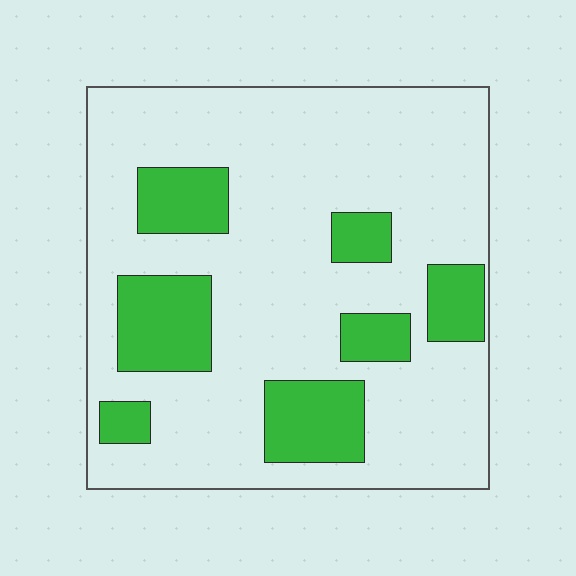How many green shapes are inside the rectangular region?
7.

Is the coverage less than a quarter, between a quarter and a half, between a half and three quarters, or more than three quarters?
Less than a quarter.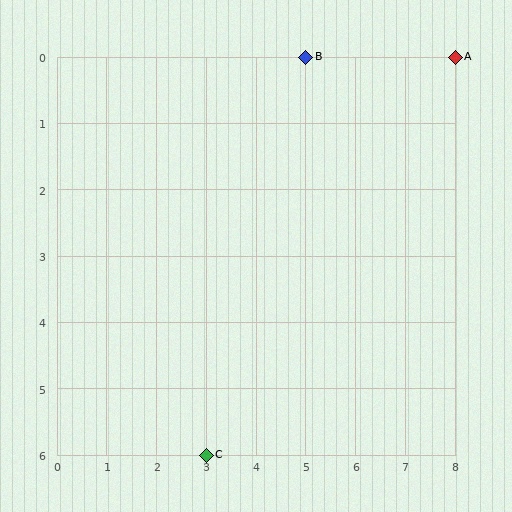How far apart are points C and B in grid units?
Points C and B are 2 columns and 6 rows apart (about 6.3 grid units diagonally).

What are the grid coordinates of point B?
Point B is at grid coordinates (5, 0).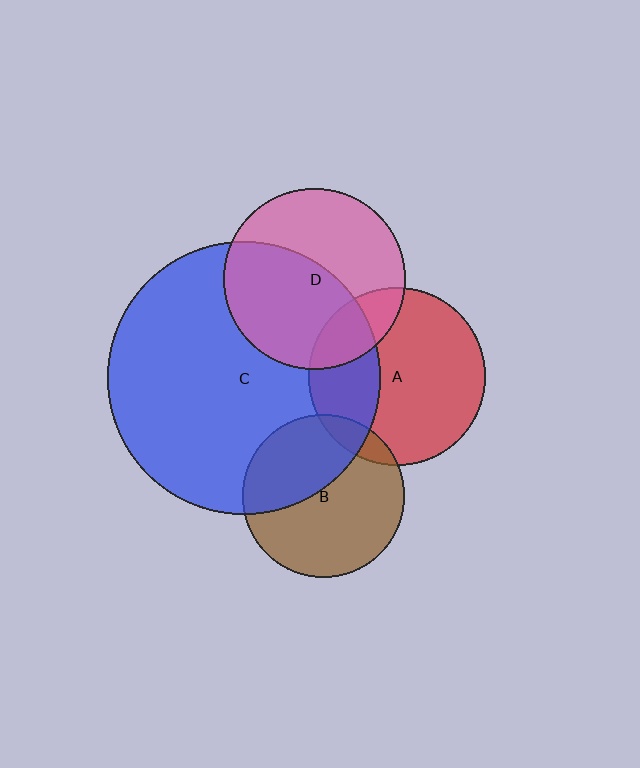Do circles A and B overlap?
Yes.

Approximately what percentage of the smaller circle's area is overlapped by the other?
Approximately 10%.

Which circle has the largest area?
Circle C (blue).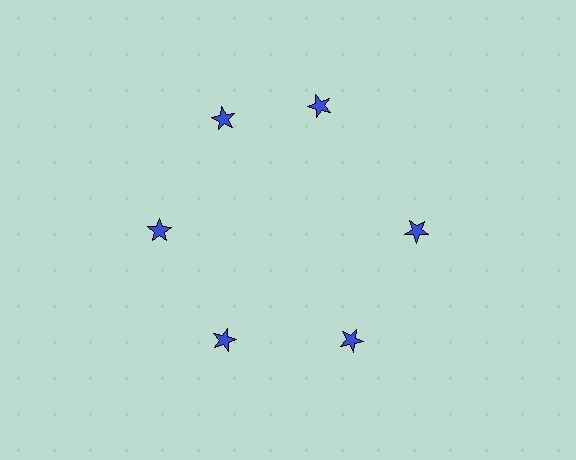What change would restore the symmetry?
The symmetry would be restored by rotating it back into even spacing with its neighbors so that all 6 stars sit at equal angles and equal distance from the center.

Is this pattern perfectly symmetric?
No. The 6 blue stars are arranged in a ring, but one element near the 1 o'clock position is rotated out of alignment along the ring, breaking the 6-fold rotational symmetry.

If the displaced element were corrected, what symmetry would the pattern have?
It would have 6-fold rotational symmetry — the pattern would map onto itself every 60 degrees.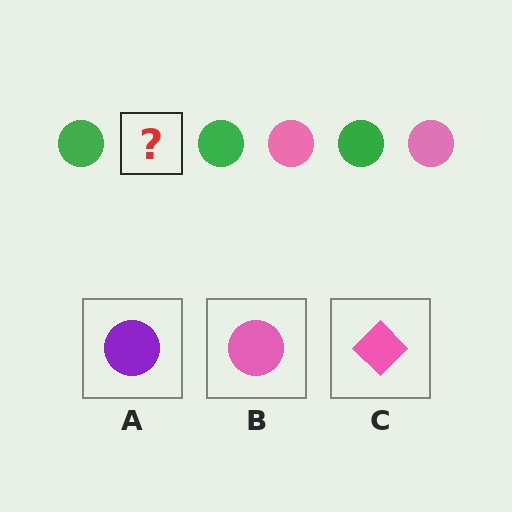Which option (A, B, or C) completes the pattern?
B.